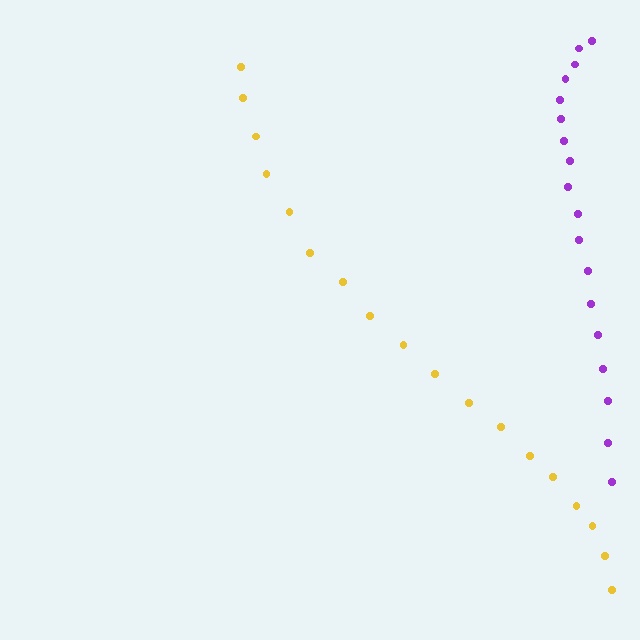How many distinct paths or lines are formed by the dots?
There are 2 distinct paths.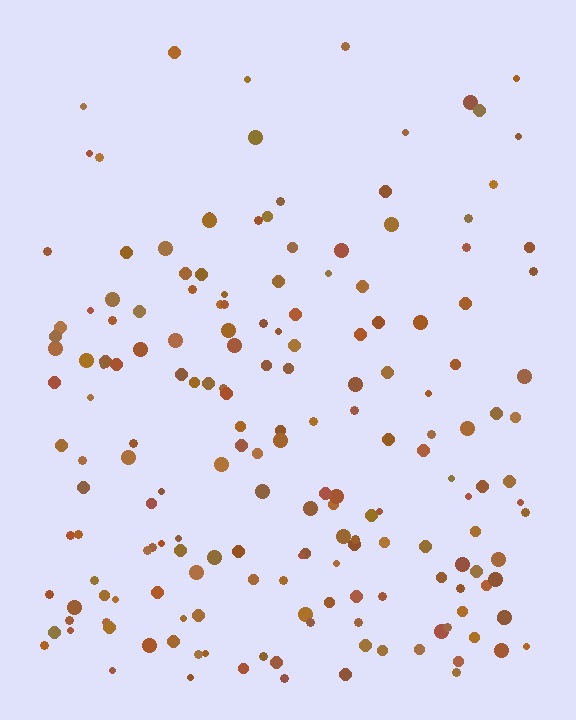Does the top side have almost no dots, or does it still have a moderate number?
Still a moderate number, just noticeably fewer than the bottom.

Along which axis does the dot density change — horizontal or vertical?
Vertical.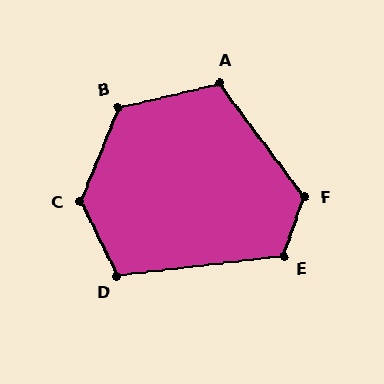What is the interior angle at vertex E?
Approximately 115 degrees (obtuse).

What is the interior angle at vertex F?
Approximately 125 degrees (obtuse).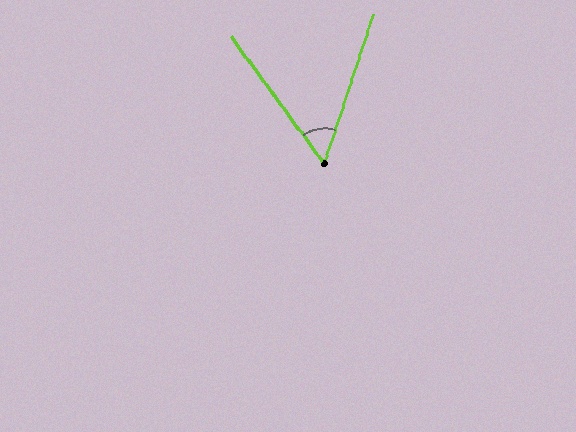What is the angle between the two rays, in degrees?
Approximately 54 degrees.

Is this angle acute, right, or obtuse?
It is acute.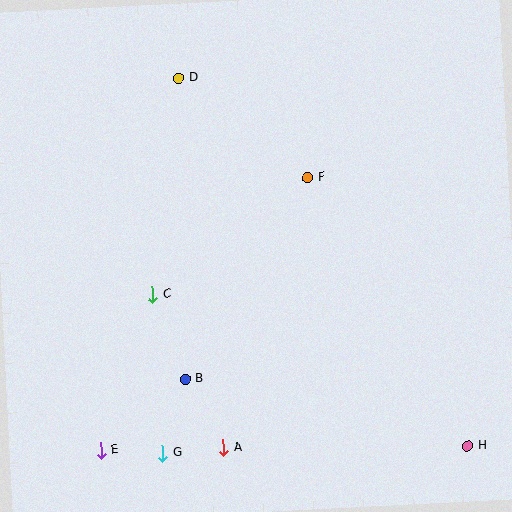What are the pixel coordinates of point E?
Point E is at (101, 450).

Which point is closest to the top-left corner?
Point D is closest to the top-left corner.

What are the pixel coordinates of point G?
Point G is at (163, 453).